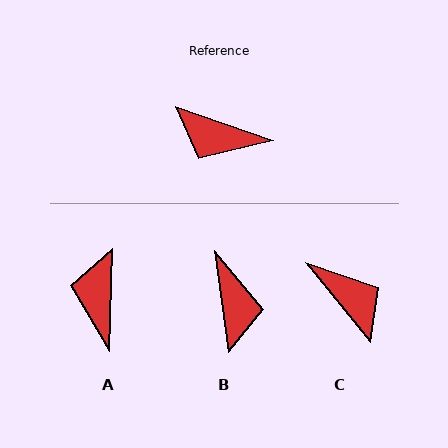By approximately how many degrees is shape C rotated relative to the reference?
Approximately 148 degrees counter-clockwise.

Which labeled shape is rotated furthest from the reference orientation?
C, about 148 degrees away.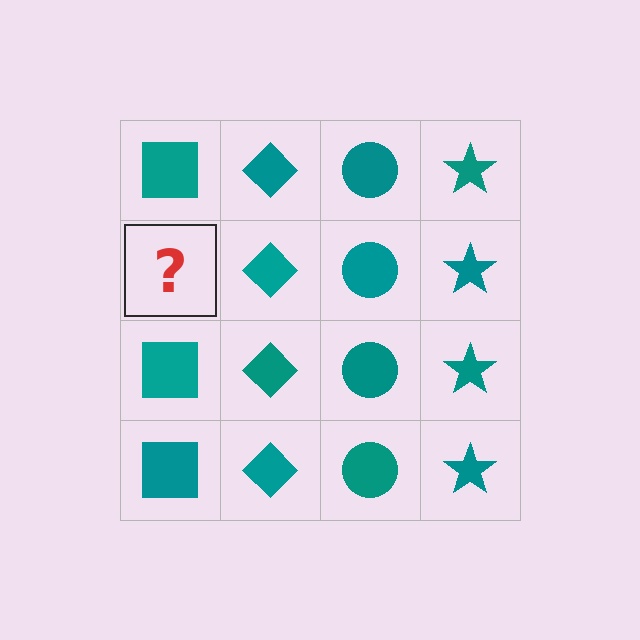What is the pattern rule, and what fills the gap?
The rule is that each column has a consistent shape. The gap should be filled with a teal square.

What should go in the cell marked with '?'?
The missing cell should contain a teal square.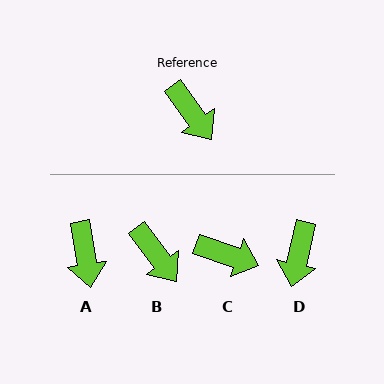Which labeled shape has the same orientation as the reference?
B.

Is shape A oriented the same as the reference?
No, it is off by about 27 degrees.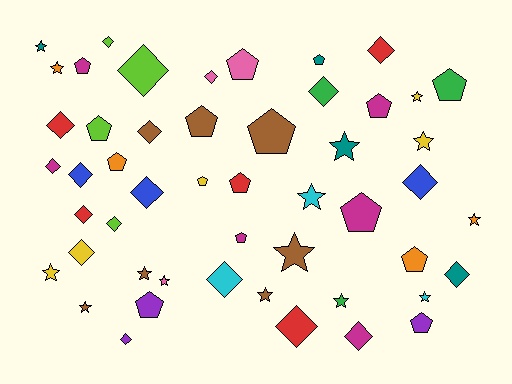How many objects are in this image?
There are 50 objects.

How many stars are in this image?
There are 15 stars.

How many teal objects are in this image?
There are 4 teal objects.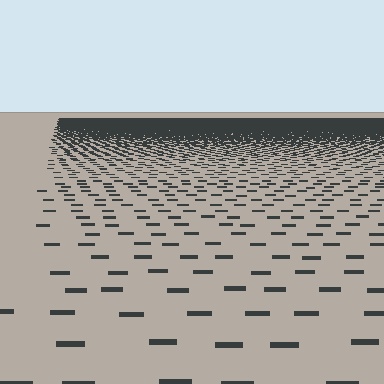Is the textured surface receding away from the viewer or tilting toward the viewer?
The surface is receding away from the viewer. Texture elements get smaller and denser toward the top.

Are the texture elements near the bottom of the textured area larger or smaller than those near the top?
Larger. Near the bottom, elements are closer to the viewer and appear at a bigger on-screen size.